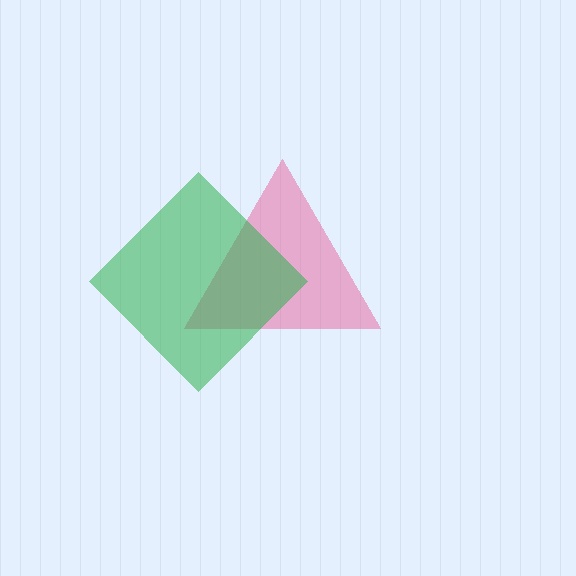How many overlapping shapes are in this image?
There are 2 overlapping shapes in the image.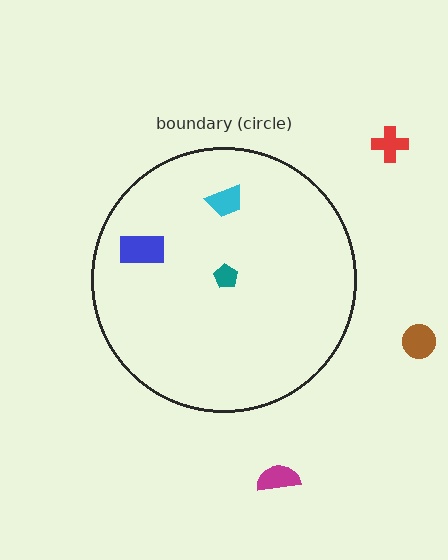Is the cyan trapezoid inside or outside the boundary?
Inside.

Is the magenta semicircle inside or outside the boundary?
Outside.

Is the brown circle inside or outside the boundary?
Outside.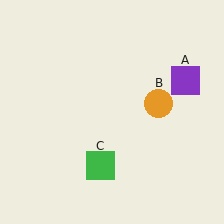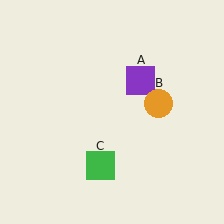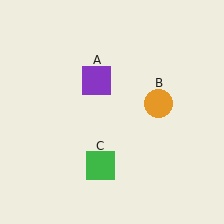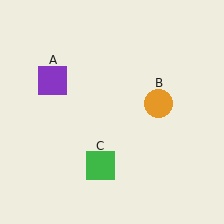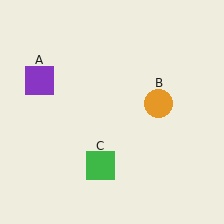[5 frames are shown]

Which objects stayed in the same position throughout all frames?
Orange circle (object B) and green square (object C) remained stationary.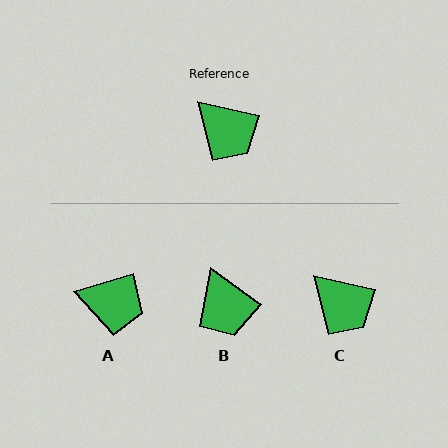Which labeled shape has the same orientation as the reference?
C.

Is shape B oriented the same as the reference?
No, it is off by about 24 degrees.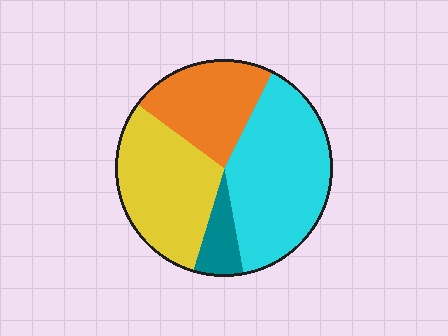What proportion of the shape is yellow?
Yellow covers 31% of the shape.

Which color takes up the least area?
Teal, at roughly 10%.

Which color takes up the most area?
Cyan, at roughly 40%.